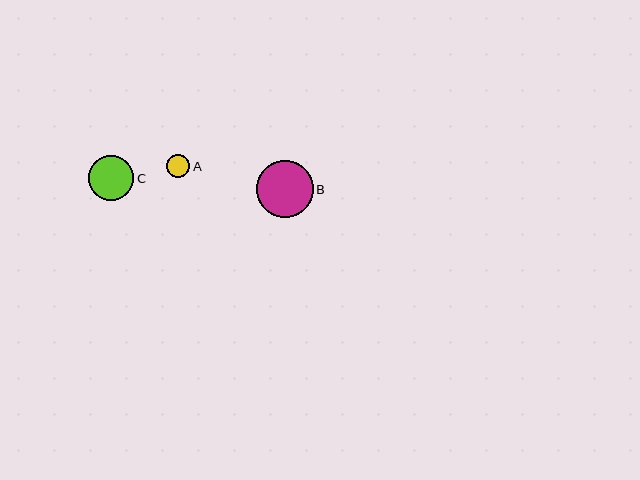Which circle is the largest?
Circle B is the largest with a size of approximately 56 pixels.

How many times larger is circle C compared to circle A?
Circle C is approximately 2.0 times the size of circle A.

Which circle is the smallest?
Circle A is the smallest with a size of approximately 23 pixels.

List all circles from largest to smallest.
From largest to smallest: B, C, A.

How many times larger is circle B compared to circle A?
Circle B is approximately 2.5 times the size of circle A.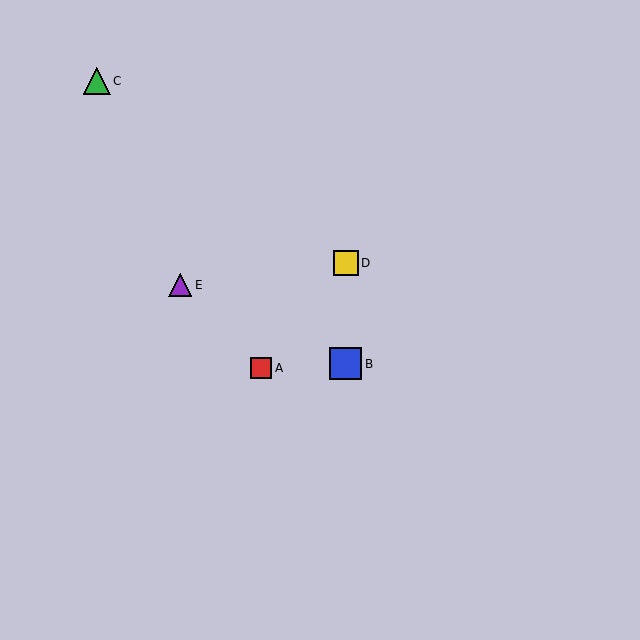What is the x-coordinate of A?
Object A is at x≈261.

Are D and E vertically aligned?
No, D is at x≈346 and E is at x≈180.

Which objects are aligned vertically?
Objects B, D are aligned vertically.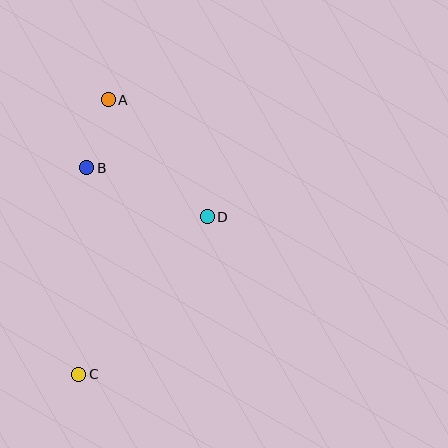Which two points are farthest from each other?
Points A and C are farthest from each other.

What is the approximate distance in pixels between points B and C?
The distance between B and C is approximately 207 pixels.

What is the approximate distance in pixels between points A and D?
The distance between A and D is approximately 153 pixels.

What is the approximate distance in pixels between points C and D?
The distance between C and D is approximately 204 pixels.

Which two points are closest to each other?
Points A and B are closest to each other.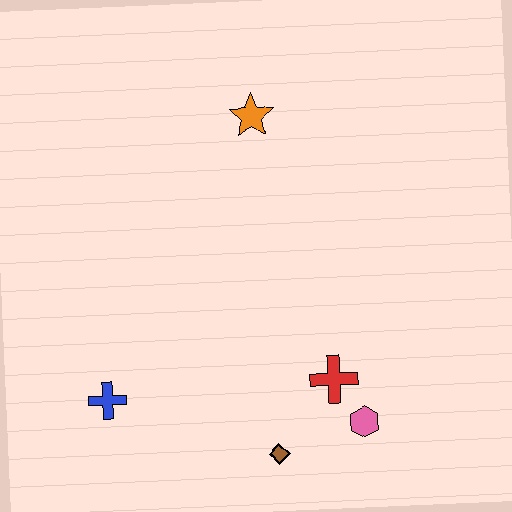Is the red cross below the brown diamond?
No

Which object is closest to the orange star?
The red cross is closest to the orange star.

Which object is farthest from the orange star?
The brown diamond is farthest from the orange star.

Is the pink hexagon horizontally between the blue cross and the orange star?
No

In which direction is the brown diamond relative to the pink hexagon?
The brown diamond is to the left of the pink hexagon.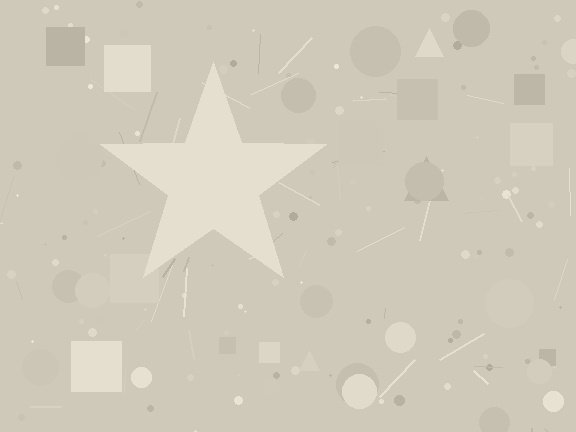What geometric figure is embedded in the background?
A star is embedded in the background.